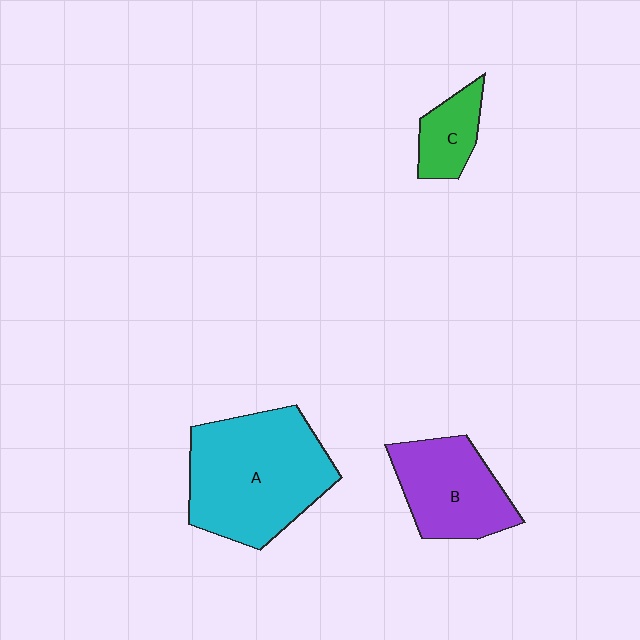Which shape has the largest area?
Shape A (cyan).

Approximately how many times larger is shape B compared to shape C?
Approximately 2.1 times.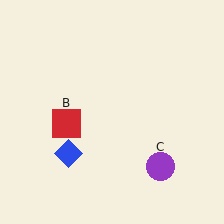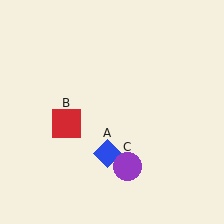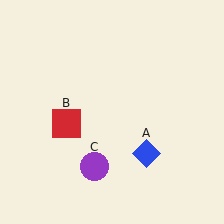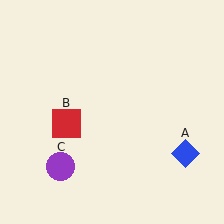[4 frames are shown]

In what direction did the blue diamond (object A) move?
The blue diamond (object A) moved right.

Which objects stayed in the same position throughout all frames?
Red square (object B) remained stationary.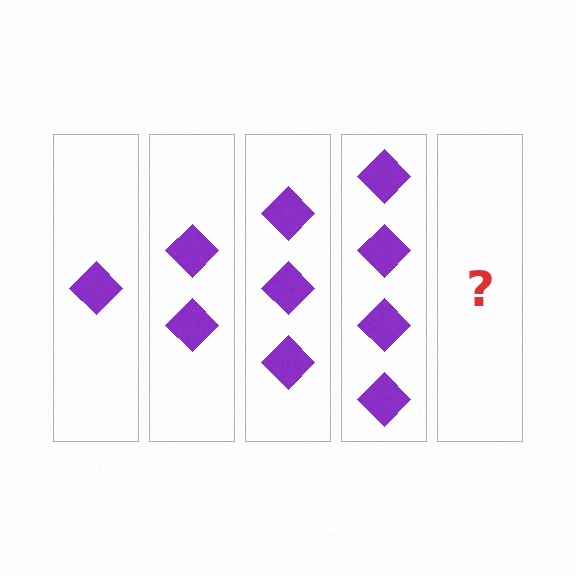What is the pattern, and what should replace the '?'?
The pattern is that each step adds one more diamond. The '?' should be 5 diamonds.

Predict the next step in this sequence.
The next step is 5 diamonds.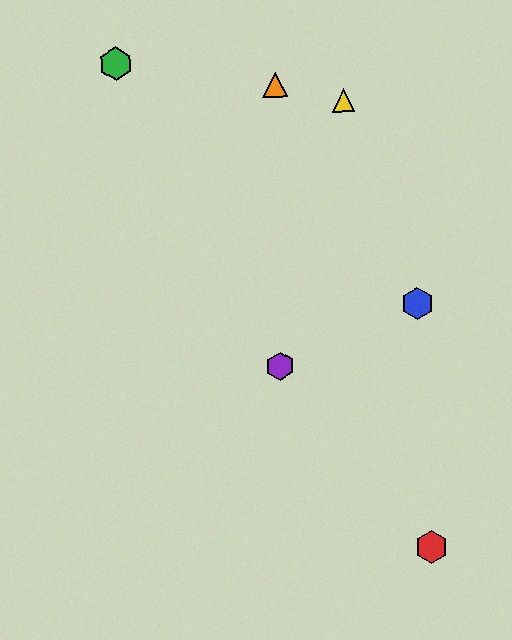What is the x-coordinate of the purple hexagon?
The purple hexagon is at x≈280.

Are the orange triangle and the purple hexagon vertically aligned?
Yes, both are at x≈275.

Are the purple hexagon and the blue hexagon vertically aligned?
No, the purple hexagon is at x≈280 and the blue hexagon is at x≈418.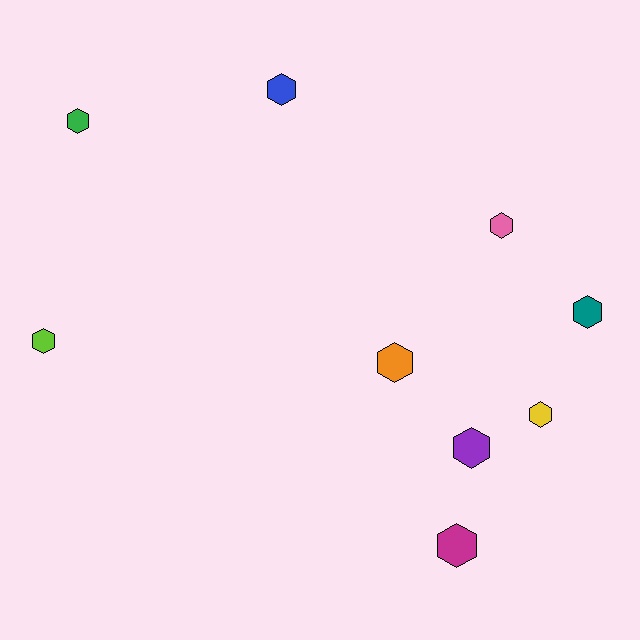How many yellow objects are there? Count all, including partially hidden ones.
There is 1 yellow object.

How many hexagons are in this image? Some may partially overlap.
There are 9 hexagons.